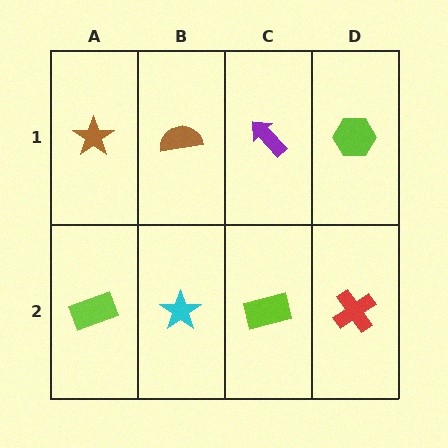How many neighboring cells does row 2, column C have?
3.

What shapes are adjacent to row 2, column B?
A brown semicircle (row 1, column B), a lime rectangle (row 2, column A), a lime rectangle (row 2, column C).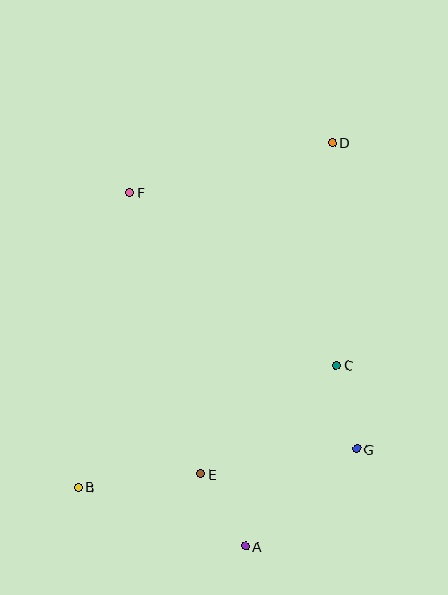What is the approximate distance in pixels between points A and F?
The distance between A and F is approximately 372 pixels.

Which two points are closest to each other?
Points A and E are closest to each other.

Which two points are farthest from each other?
Points B and D are farthest from each other.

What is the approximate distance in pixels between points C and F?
The distance between C and F is approximately 269 pixels.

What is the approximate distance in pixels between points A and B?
The distance between A and B is approximately 177 pixels.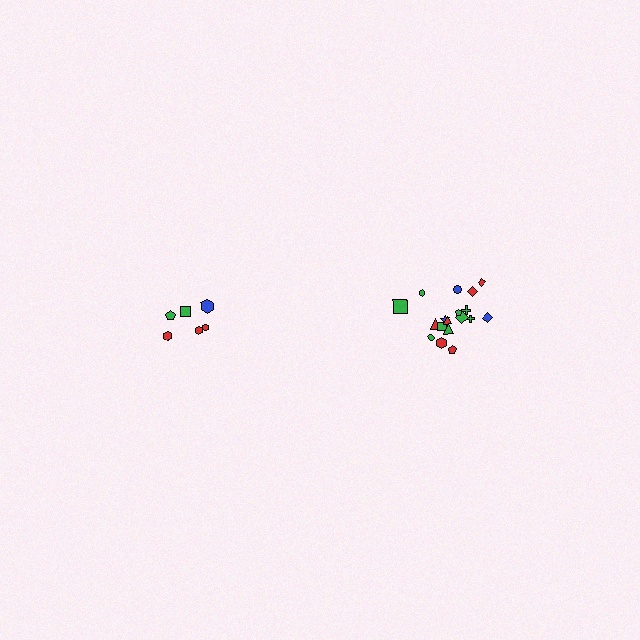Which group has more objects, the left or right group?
The right group.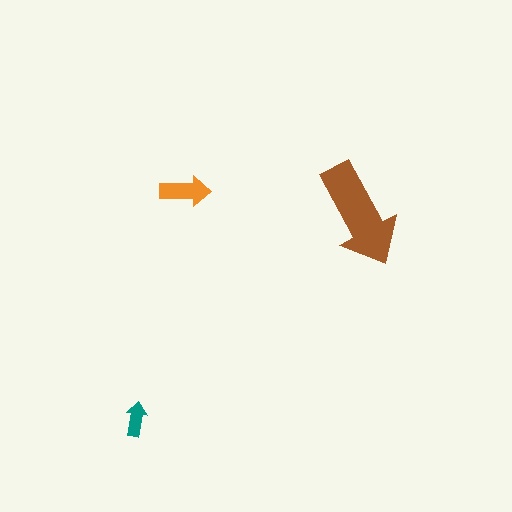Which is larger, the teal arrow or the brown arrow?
The brown one.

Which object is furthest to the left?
The teal arrow is leftmost.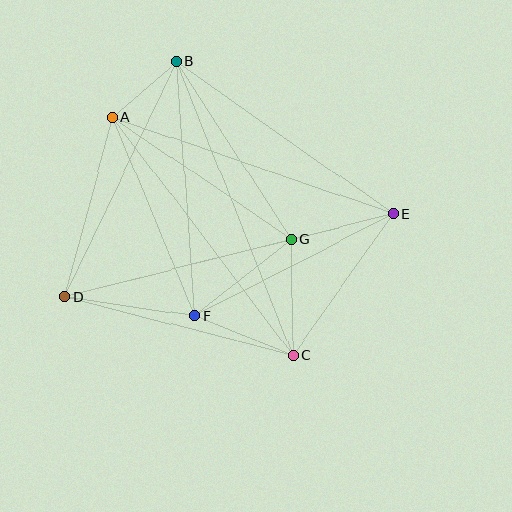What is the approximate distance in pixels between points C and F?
The distance between C and F is approximately 105 pixels.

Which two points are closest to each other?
Points A and B are closest to each other.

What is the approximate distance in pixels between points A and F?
The distance between A and F is approximately 215 pixels.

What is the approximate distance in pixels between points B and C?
The distance between B and C is approximately 316 pixels.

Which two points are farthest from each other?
Points D and E are farthest from each other.